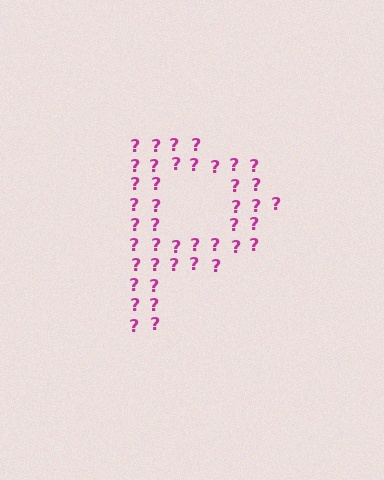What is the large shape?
The large shape is the letter P.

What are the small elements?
The small elements are question marks.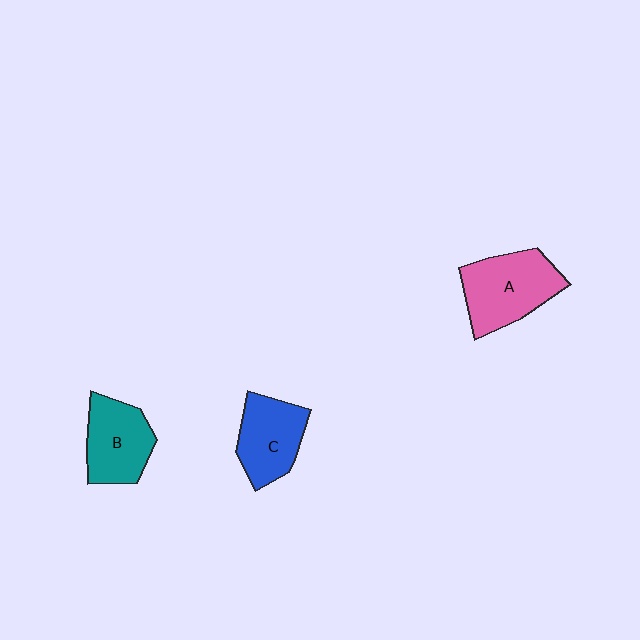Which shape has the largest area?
Shape A (pink).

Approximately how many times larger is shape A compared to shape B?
Approximately 1.2 times.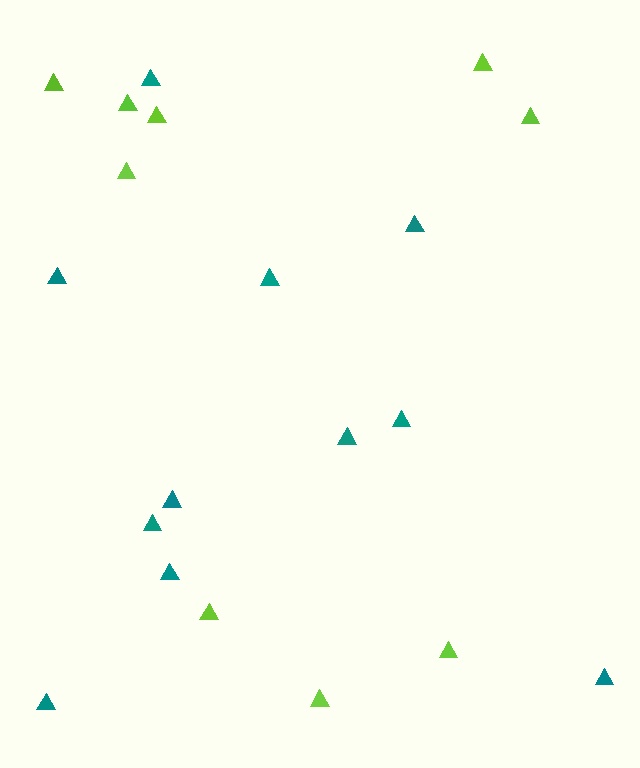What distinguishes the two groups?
There are 2 groups: one group of lime triangles (9) and one group of teal triangles (11).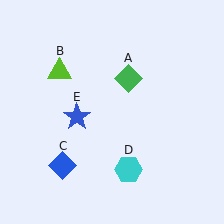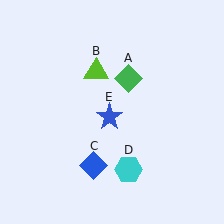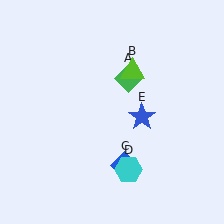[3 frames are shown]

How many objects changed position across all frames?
3 objects changed position: lime triangle (object B), blue diamond (object C), blue star (object E).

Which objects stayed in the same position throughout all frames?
Green diamond (object A) and cyan hexagon (object D) remained stationary.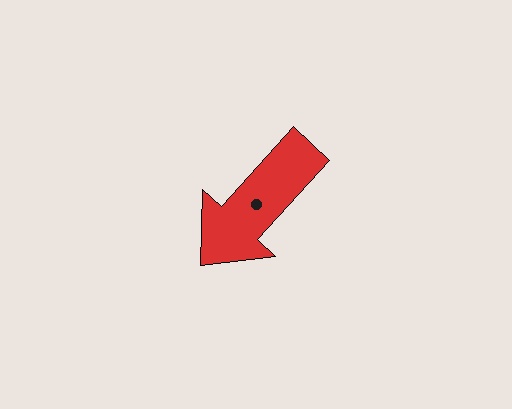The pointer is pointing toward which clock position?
Roughly 7 o'clock.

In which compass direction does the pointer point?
Southwest.